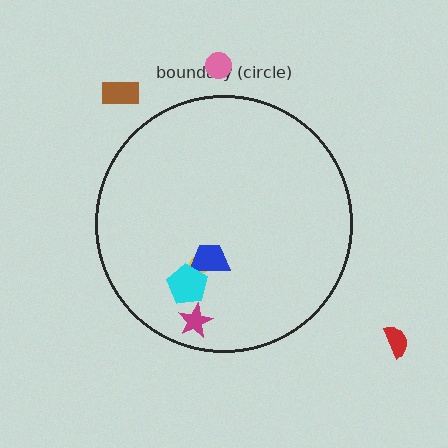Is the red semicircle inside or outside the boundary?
Outside.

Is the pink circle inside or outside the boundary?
Outside.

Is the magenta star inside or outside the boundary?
Inside.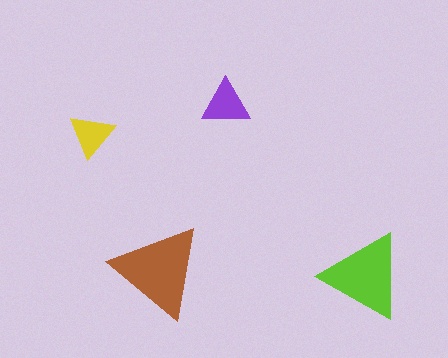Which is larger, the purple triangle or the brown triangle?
The brown one.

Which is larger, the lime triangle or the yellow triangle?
The lime one.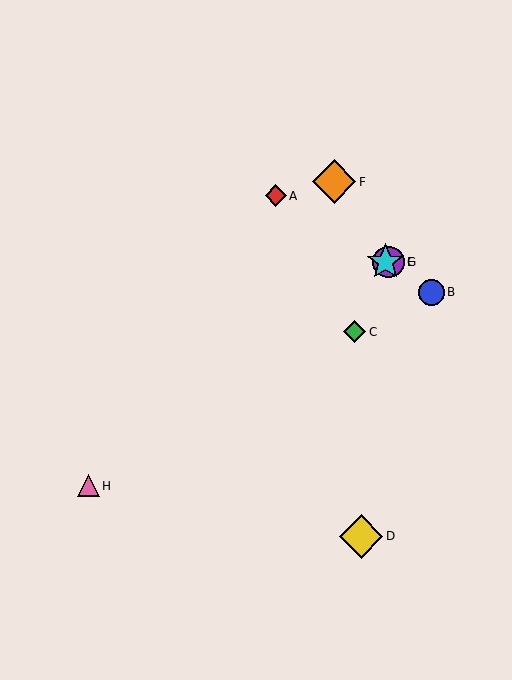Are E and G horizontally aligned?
Yes, both are at y≈262.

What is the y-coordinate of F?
Object F is at y≈182.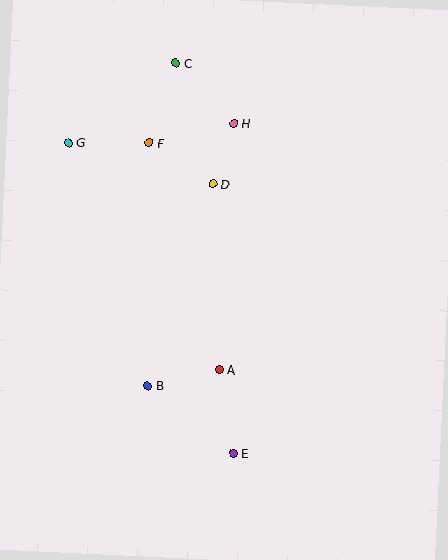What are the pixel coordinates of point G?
Point G is at (68, 143).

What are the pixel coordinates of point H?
Point H is at (234, 124).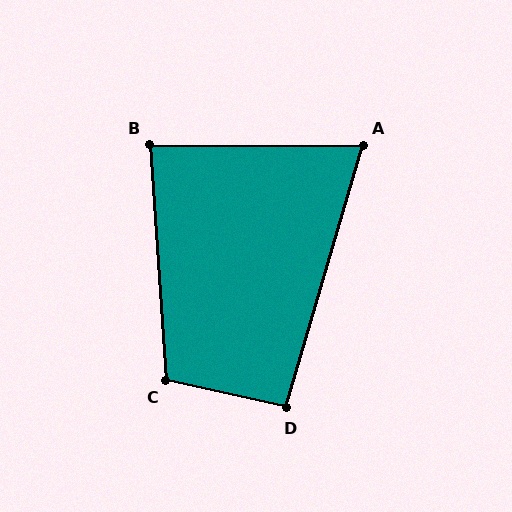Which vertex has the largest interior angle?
C, at approximately 106 degrees.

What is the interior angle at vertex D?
Approximately 94 degrees (approximately right).